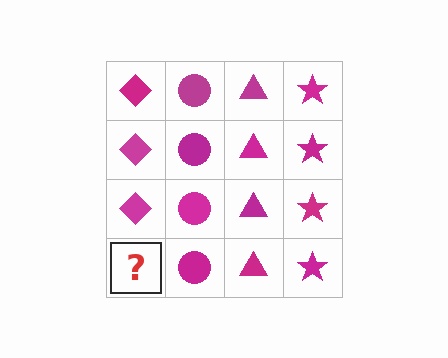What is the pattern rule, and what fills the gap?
The rule is that each column has a consistent shape. The gap should be filled with a magenta diamond.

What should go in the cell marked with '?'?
The missing cell should contain a magenta diamond.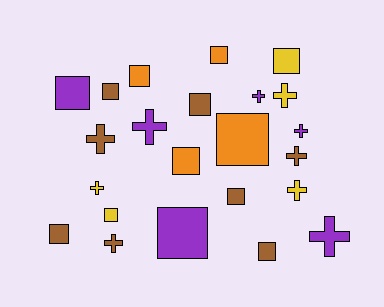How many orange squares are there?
There are 4 orange squares.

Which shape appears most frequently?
Square, with 13 objects.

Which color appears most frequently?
Brown, with 8 objects.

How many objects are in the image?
There are 23 objects.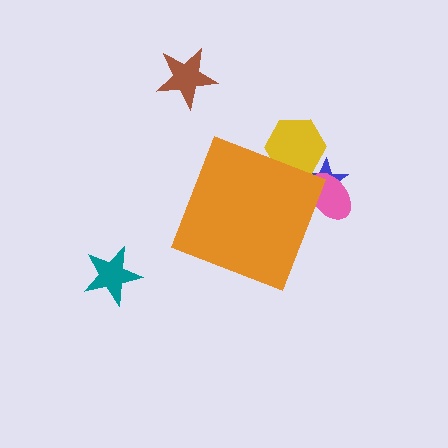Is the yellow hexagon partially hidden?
Yes, the yellow hexagon is partially hidden behind the orange diamond.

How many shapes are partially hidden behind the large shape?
3 shapes are partially hidden.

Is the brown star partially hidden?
No, the brown star is fully visible.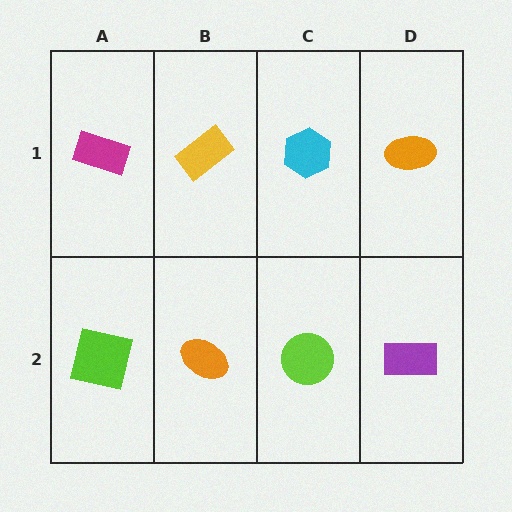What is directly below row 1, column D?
A purple rectangle.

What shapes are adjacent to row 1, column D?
A purple rectangle (row 2, column D), a cyan hexagon (row 1, column C).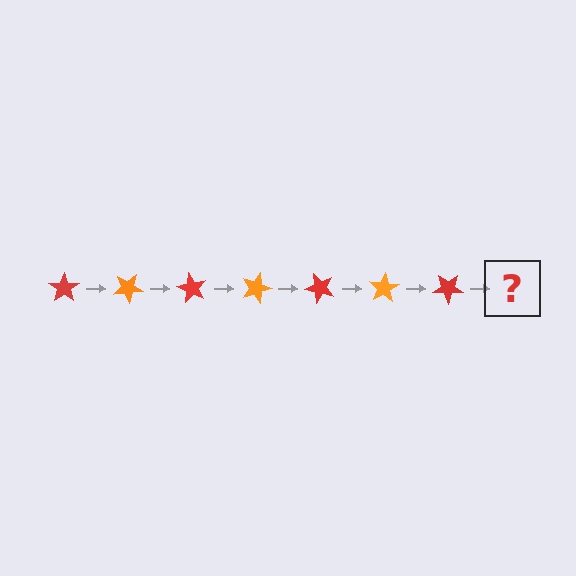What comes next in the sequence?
The next element should be an orange star, rotated 210 degrees from the start.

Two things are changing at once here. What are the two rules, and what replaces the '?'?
The two rules are that it rotates 30 degrees each step and the color cycles through red and orange. The '?' should be an orange star, rotated 210 degrees from the start.